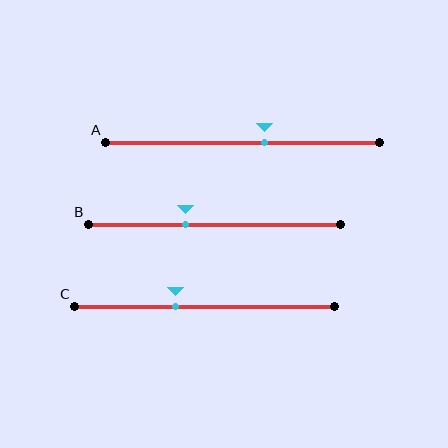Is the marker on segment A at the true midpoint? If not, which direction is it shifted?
No, the marker on segment A is shifted to the right by about 8% of the segment length.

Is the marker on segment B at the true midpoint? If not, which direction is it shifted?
No, the marker on segment B is shifted to the left by about 11% of the segment length.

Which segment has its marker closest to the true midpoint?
Segment A has its marker closest to the true midpoint.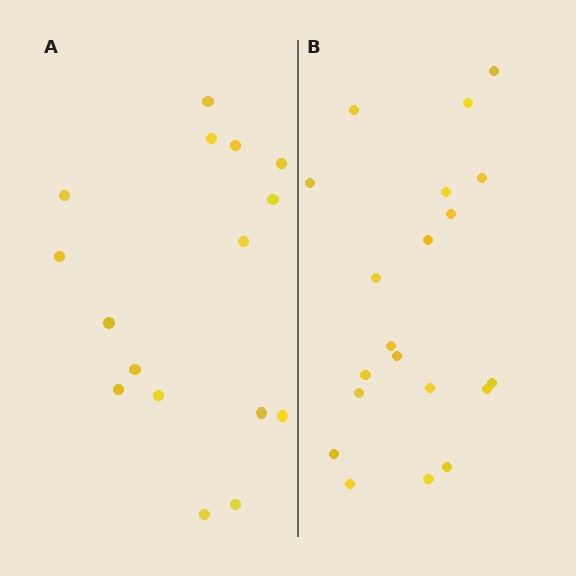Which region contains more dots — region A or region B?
Region B (the right region) has more dots.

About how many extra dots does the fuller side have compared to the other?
Region B has about 4 more dots than region A.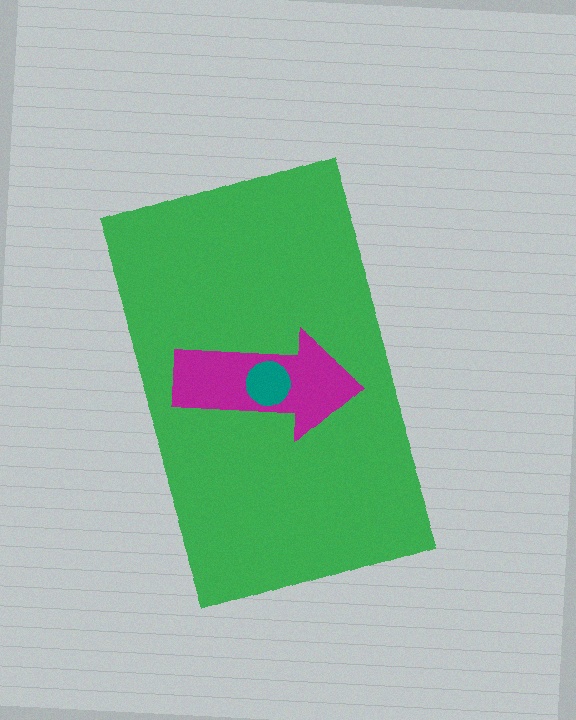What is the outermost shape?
The green rectangle.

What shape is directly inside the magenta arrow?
The teal circle.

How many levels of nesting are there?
3.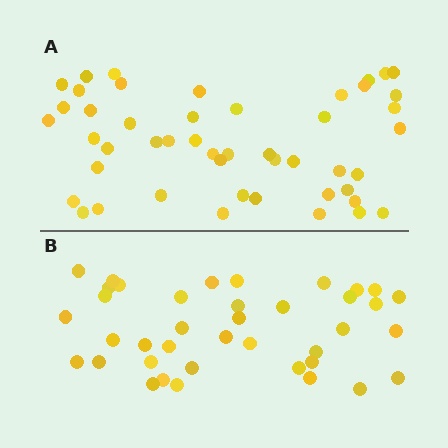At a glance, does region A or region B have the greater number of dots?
Region A (the top region) has more dots.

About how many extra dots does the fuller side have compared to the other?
Region A has roughly 8 or so more dots than region B.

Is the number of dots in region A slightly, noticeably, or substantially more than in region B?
Region A has only slightly more — the two regions are fairly close. The ratio is roughly 1.2 to 1.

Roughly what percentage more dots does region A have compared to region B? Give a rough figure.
About 25% more.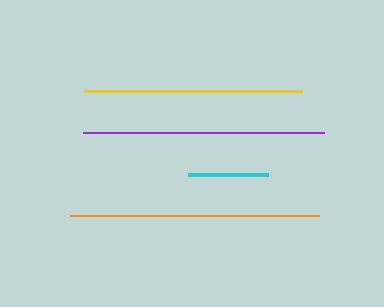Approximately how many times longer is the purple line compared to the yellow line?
The purple line is approximately 1.1 times the length of the yellow line.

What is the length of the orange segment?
The orange segment is approximately 248 pixels long.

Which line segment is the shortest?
The cyan line is the shortest at approximately 81 pixels.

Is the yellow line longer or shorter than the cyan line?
The yellow line is longer than the cyan line.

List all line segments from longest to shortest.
From longest to shortest: orange, purple, yellow, cyan.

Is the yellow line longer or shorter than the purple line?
The purple line is longer than the yellow line.